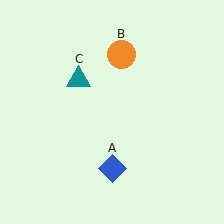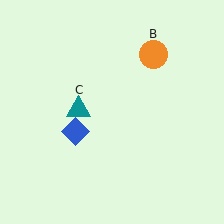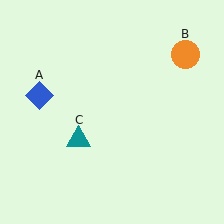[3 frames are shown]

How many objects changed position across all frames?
3 objects changed position: blue diamond (object A), orange circle (object B), teal triangle (object C).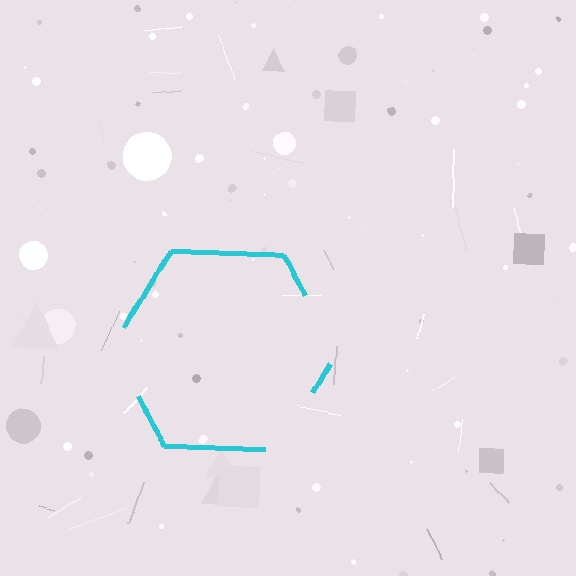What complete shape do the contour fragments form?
The contour fragments form a hexagon.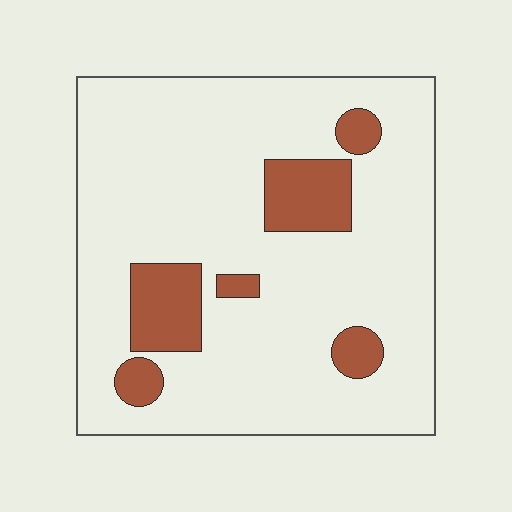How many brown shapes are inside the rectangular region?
6.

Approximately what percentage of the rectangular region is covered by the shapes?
Approximately 15%.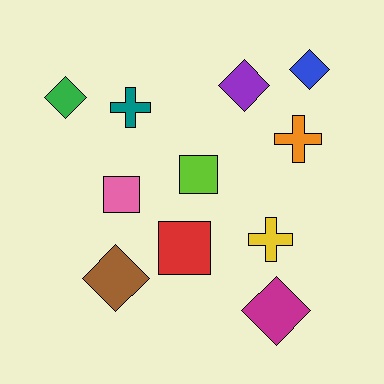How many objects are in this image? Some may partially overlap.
There are 11 objects.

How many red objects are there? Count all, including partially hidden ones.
There is 1 red object.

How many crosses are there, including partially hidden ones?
There are 3 crosses.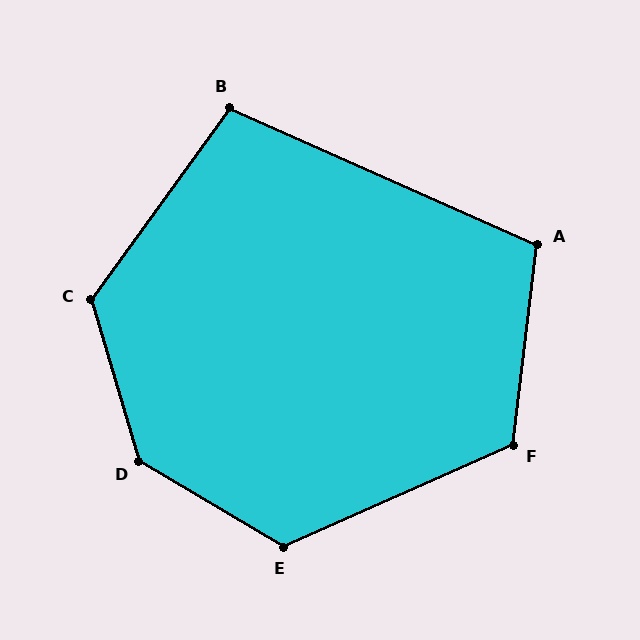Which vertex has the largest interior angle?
D, at approximately 137 degrees.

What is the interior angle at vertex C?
Approximately 128 degrees (obtuse).